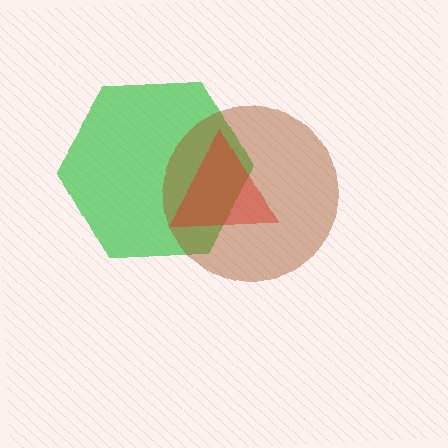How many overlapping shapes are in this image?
There are 3 overlapping shapes in the image.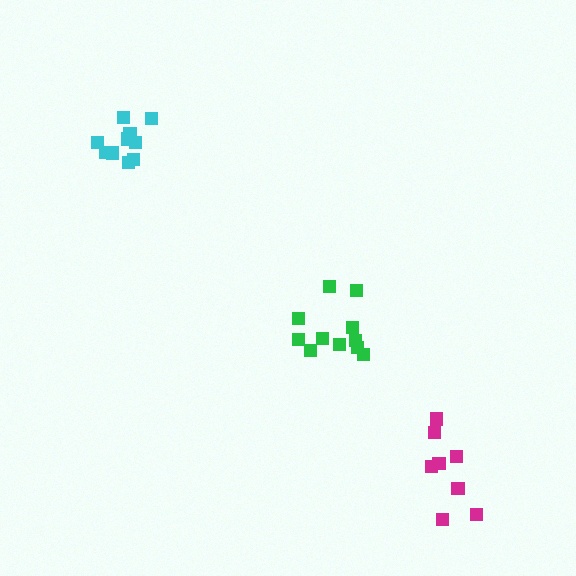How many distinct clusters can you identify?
There are 3 distinct clusters.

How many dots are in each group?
Group 1: 11 dots, Group 2: 10 dots, Group 3: 8 dots (29 total).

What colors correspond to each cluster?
The clusters are colored: green, cyan, magenta.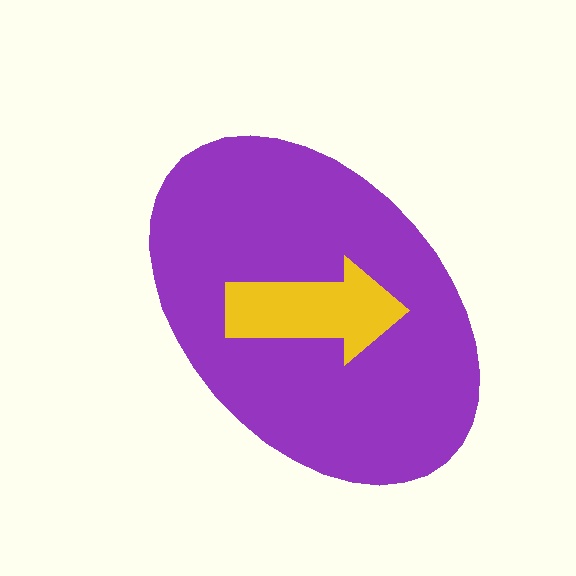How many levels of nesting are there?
2.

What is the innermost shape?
The yellow arrow.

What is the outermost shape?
The purple ellipse.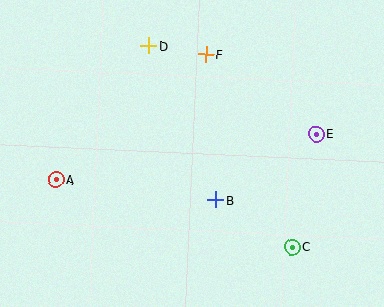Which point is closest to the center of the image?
Point B at (216, 200) is closest to the center.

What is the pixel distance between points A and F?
The distance between A and F is 195 pixels.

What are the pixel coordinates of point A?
Point A is at (56, 180).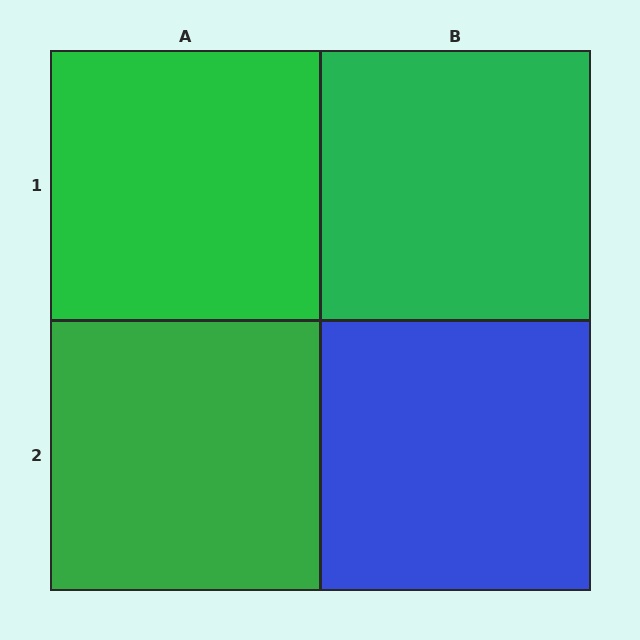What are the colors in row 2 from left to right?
Green, blue.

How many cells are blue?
1 cell is blue.